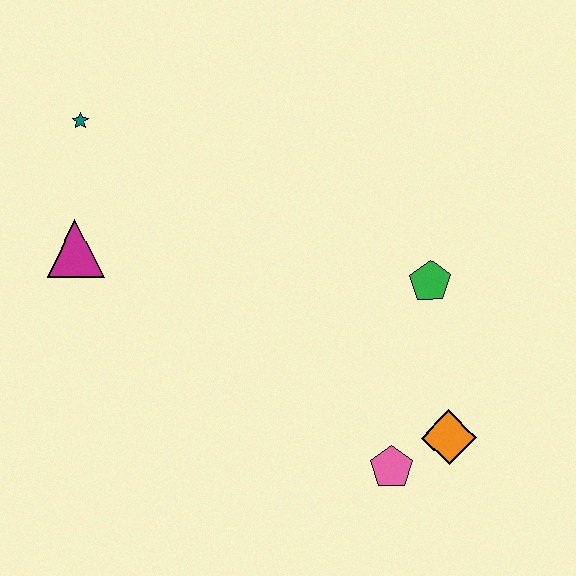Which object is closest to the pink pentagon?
The orange diamond is closest to the pink pentagon.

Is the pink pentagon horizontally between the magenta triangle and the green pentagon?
Yes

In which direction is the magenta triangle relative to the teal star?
The magenta triangle is below the teal star.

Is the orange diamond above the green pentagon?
No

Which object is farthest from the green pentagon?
The teal star is farthest from the green pentagon.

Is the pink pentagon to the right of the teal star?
Yes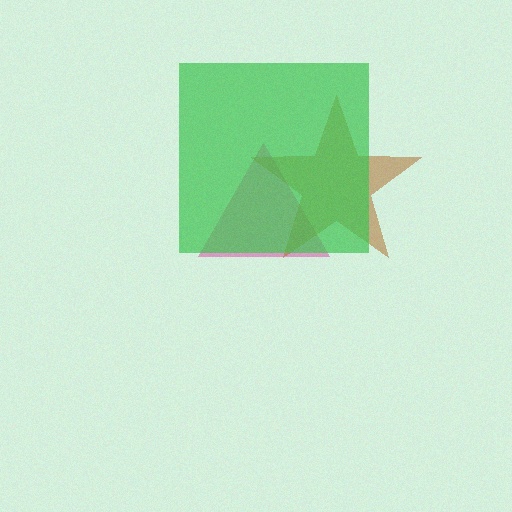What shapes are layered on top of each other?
The layered shapes are: a magenta triangle, a brown star, a green square.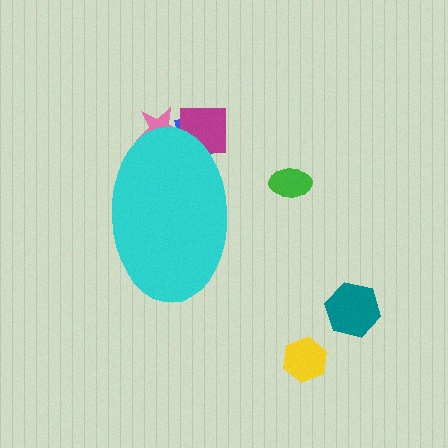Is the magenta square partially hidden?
Yes, the magenta square is partially hidden behind the cyan ellipse.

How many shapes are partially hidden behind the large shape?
3 shapes are partially hidden.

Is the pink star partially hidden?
Yes, the pink star is partially hidden behind the cyan ellipse.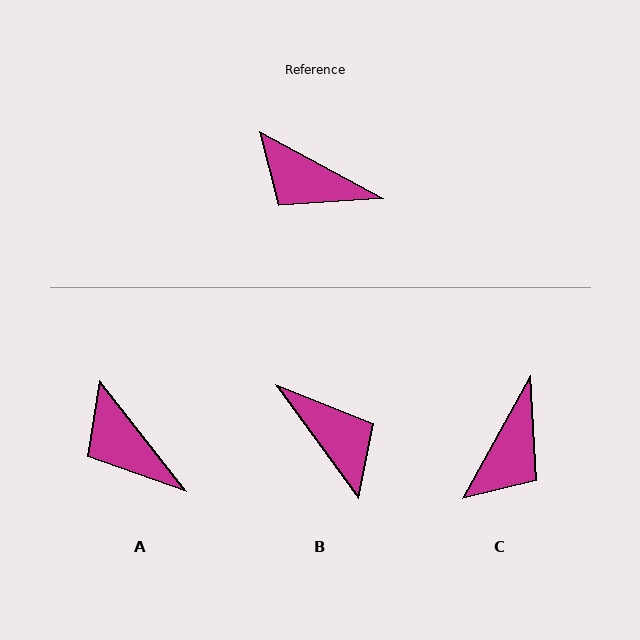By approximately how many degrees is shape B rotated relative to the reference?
Approximately 154 degrees counter-clockwise.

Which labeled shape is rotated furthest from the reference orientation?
B, about 154 degrees away.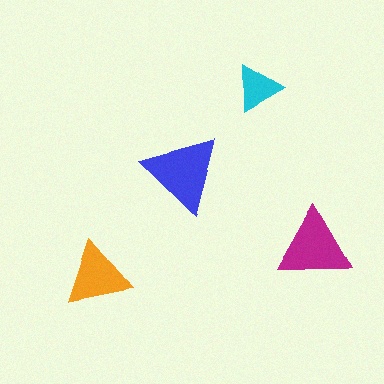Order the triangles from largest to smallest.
the blue one, the magenta one, the orange one, the cyan one.